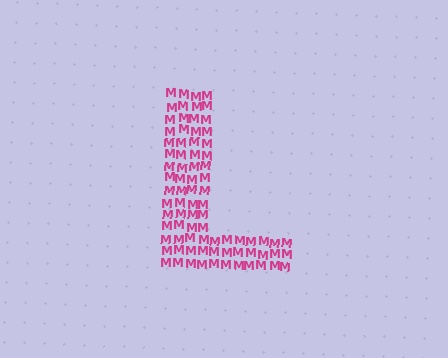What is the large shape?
The large shape is the letter L.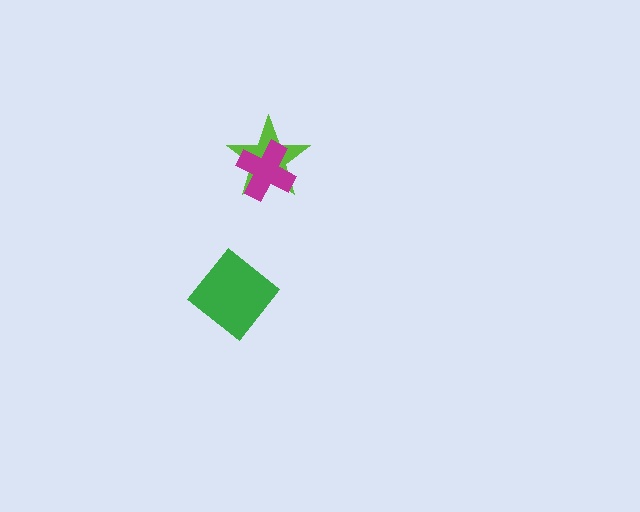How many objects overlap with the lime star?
1 object overlaps with the lime star.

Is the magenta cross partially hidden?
No, no other shape covers it.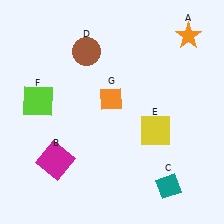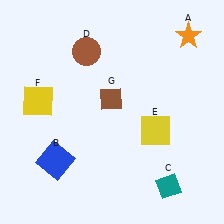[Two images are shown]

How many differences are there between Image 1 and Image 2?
There are 3 differences between the two images.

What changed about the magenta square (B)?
In Image 1, B is magenta. In Image 2, it changed to blue.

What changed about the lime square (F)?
In Image 1, F is lime. In Image 2, it changed to yellow.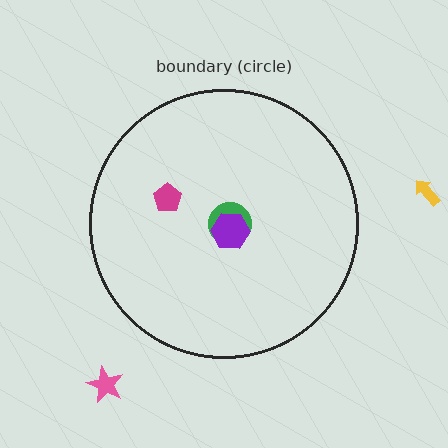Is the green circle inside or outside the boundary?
Inside.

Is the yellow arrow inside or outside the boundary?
Outside.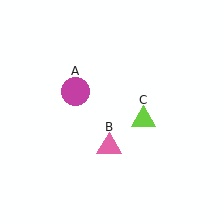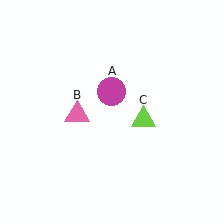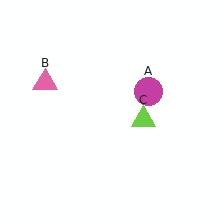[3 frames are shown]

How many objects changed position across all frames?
2 objects changed position: magenta circle (object A), pink triangle (object B).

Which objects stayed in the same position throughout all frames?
Lime triangle (object C) remained stationary.